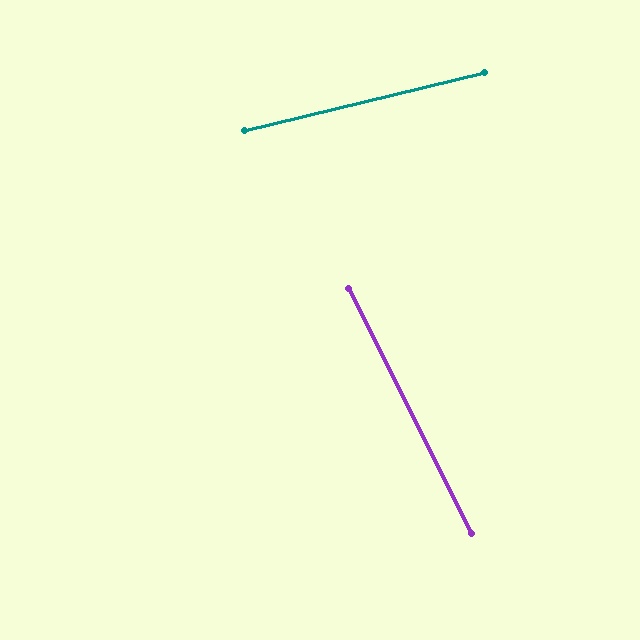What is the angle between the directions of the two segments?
Approximately 77 degrees.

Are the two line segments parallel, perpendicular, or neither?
Neither parallel nor perpendicular — they differ by about 77°.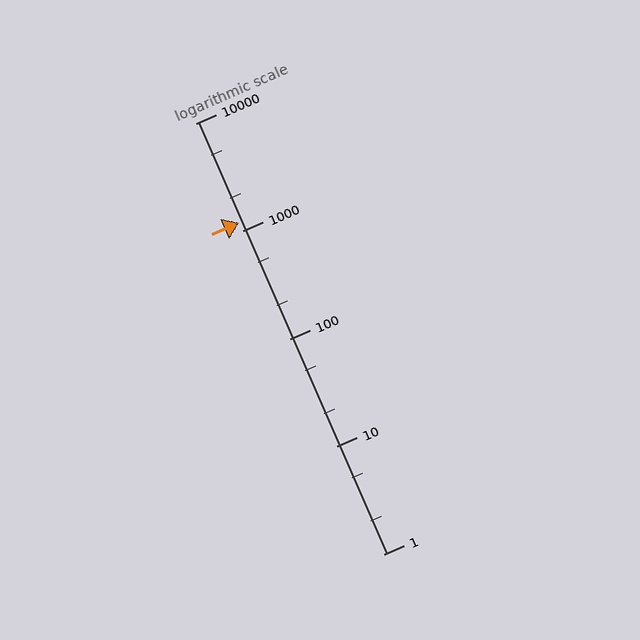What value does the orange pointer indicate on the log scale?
The pointer indicates approximately 1200.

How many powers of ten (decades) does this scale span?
The scale spans 4 decades, from 1 to 10000.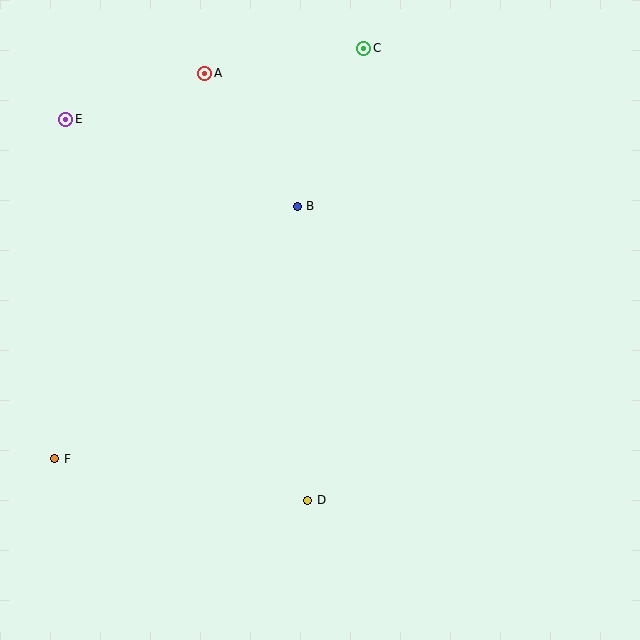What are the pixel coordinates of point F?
Point F is at (55, 459).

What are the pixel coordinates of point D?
Point D is at (308, 500).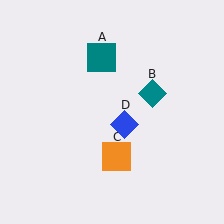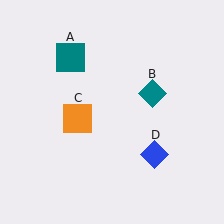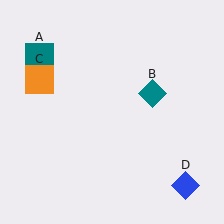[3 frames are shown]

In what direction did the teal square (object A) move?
The teal square (object A) moved left.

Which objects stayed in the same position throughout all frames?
Teal diamond (object B) remained stationary.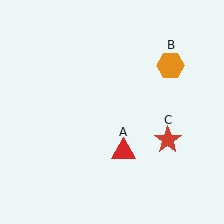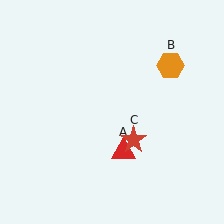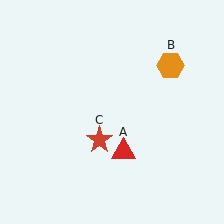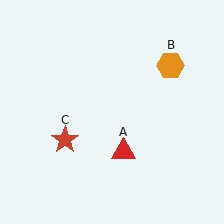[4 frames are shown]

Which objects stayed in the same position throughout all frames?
Red triangle (object A) and orange hexagon (object B) remained stationary.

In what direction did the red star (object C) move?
The red star (object C) moved left.